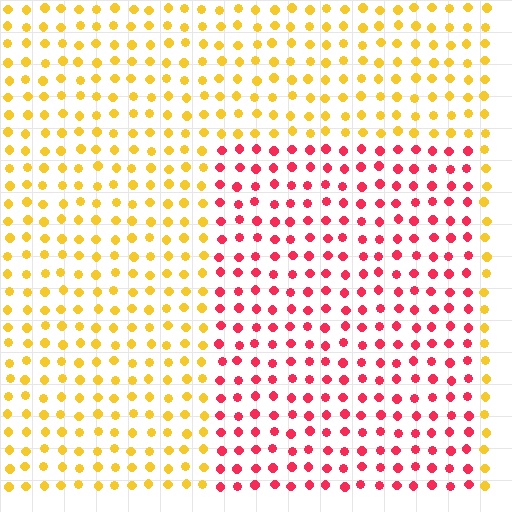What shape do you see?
I see a rectangle.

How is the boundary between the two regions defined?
The boundary is defined purely by a slight shift in hue (about 60 degrees). Spacing, size, and orientation are identical on both sides.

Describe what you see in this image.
The image is filled with small yellow elements in a uniform arrangement. A rectangle-shaped region is visible where the elements are tinted to a slightly different hue, forming a subtle color boundary.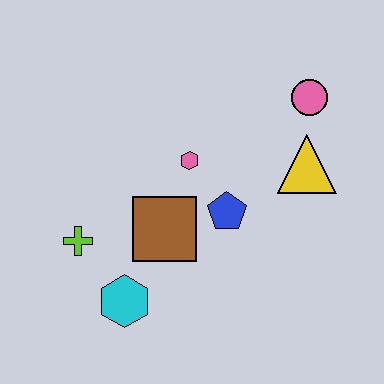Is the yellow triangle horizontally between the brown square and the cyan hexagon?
No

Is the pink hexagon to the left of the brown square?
No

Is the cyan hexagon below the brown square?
Yes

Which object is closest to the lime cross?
The cyan hexagon is closest to the lime cross.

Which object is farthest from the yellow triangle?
The lime cross is farthest from the yellow triangle.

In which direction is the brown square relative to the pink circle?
The brown square is to the left of the pink circle.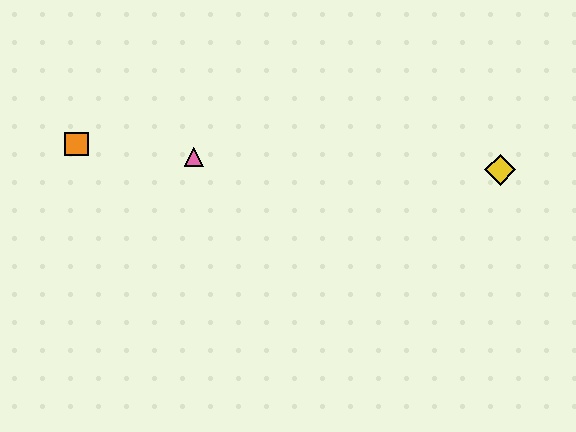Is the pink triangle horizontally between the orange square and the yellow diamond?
Yes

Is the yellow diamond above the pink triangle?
No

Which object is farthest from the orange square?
The yellow diamond is farthest from the orange square.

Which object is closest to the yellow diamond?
The pink triangle is closest to the yellow diamond.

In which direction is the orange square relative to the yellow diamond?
The orange square is to the left of the yellow diamond.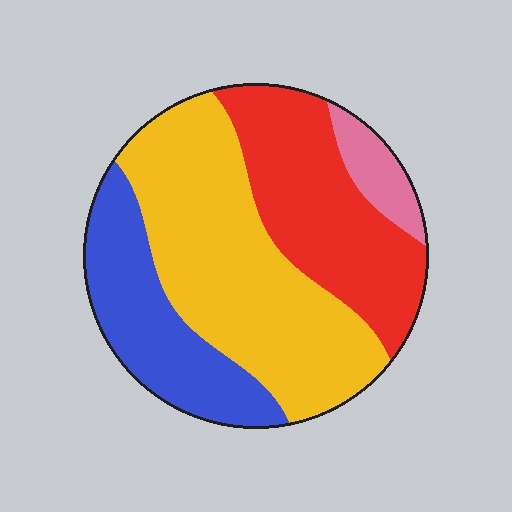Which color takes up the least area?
Pink, at roughly 5%.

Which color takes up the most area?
Yellow, at roughly 45%.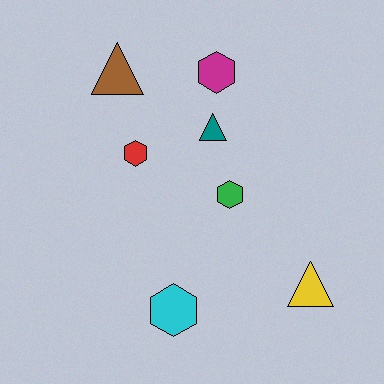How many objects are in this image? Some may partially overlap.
There are 7 objects.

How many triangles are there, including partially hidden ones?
There are 3 triangles.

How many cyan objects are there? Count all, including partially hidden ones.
There is 1 cyan object.